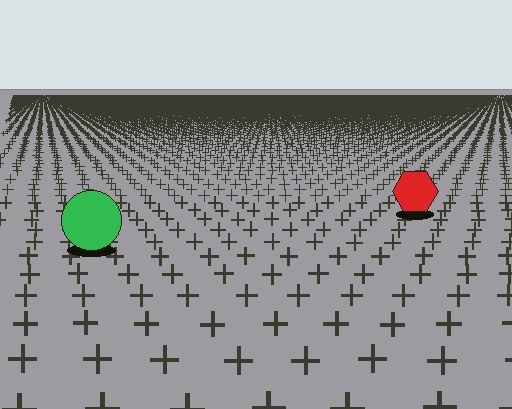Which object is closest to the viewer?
The green circle is closest. The texture marks near it are larger and more spread out.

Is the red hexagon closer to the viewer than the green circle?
No. The green circle is closer — you can tell from the texture gradient: the ground texture is coarser near it.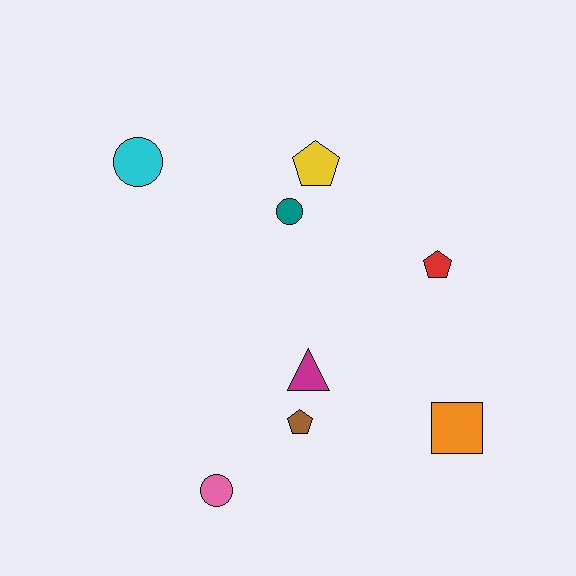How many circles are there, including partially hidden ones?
There are 3 circles.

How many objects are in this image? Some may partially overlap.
There are 8 objects.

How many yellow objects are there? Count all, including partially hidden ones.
There is 1 yellow object.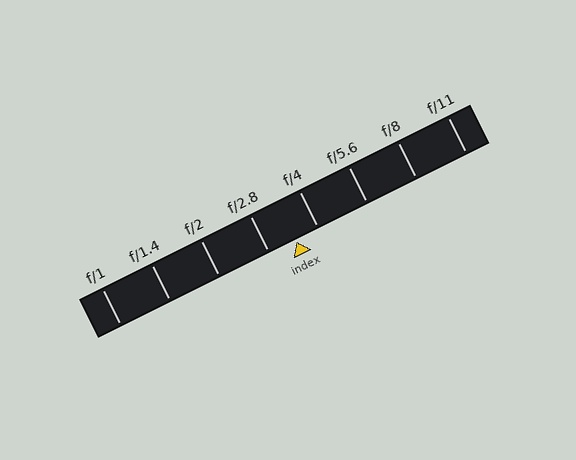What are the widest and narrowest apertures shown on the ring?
The widest aperture shown is f/1 and the narrowest is f/11.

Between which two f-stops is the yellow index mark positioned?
The index mark is between f/2.8 and f/4.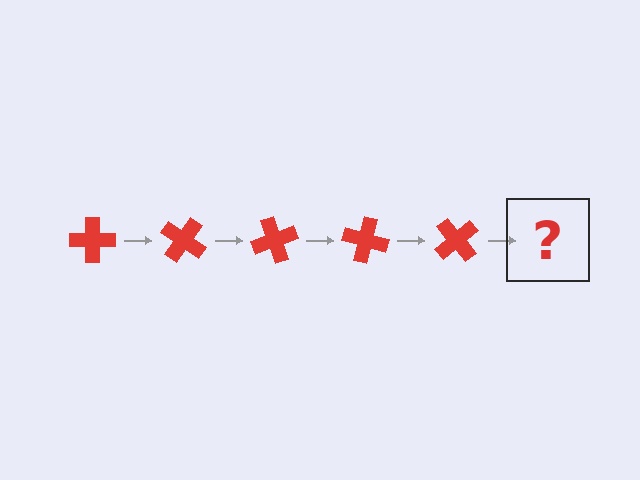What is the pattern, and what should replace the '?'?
The pattern is that the cross rotates 35 degrees each step. The '?' should be a red cross rotated 175 degrees.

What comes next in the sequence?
The next element should be a red cross rotated 175 degrees.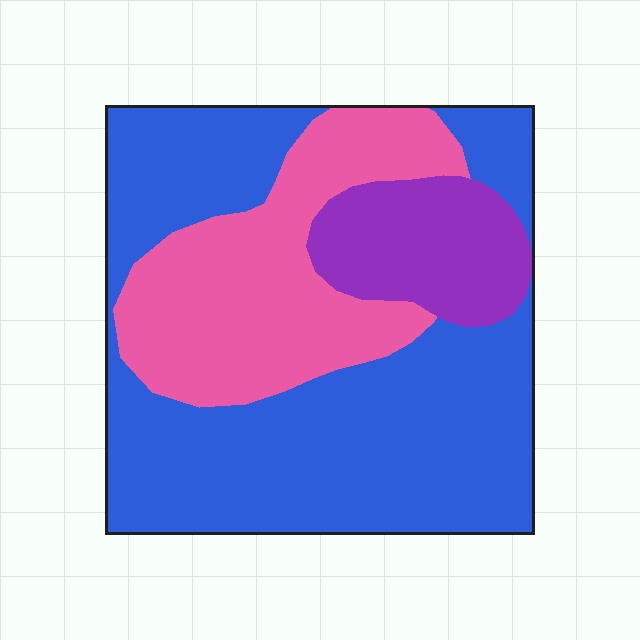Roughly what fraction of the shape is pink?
Pink covers roughly 30% of the shape.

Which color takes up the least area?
Purple, at roughly 15%.